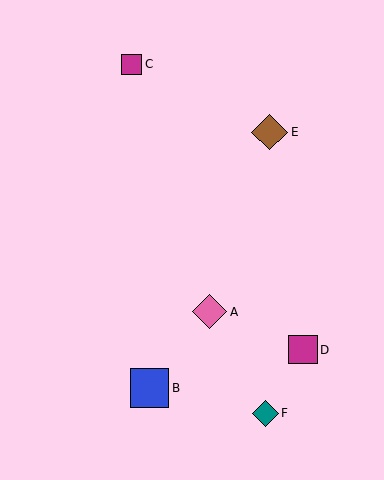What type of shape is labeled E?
Shape E is a brown diamond.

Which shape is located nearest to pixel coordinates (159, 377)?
The blue square (labeled B) at (149, 388) is nearest to that location.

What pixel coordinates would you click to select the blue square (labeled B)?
Click at (149, 388) to select the blue square B.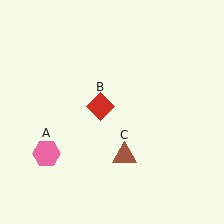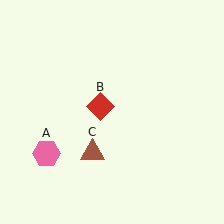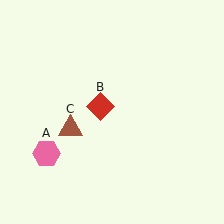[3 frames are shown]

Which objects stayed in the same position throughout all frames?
Pink hexagon (object A) and red diamond (object B) remained stationary.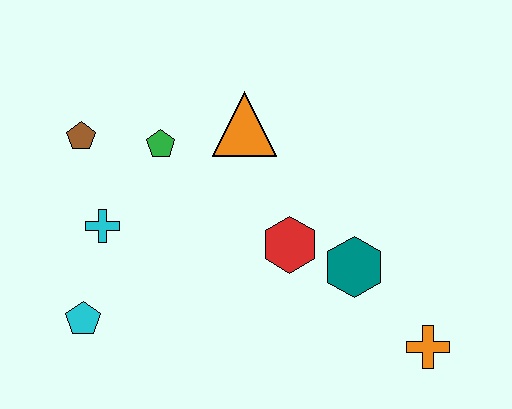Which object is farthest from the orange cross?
The brown pentagon is farthest from the orange cross.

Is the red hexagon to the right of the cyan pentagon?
Yes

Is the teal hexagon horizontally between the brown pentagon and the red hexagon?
No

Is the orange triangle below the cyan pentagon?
No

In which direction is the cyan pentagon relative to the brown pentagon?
The cyan pentagon is below the brown pentagon.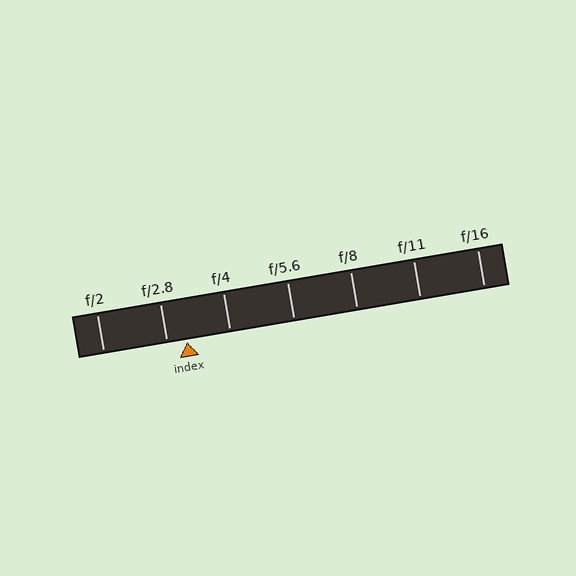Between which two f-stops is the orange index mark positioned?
The index mark is between f/2.8 and f/4.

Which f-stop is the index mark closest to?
The index mark is closest to f/2.8.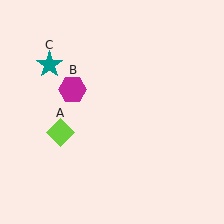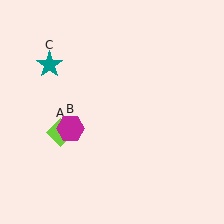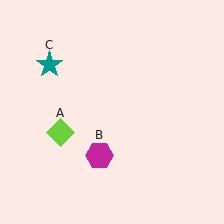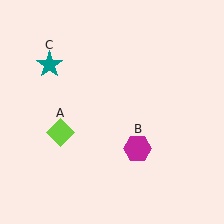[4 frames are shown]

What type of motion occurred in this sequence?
The magenta hexagon (object B) rotated counterclockwise around the center of the scene.